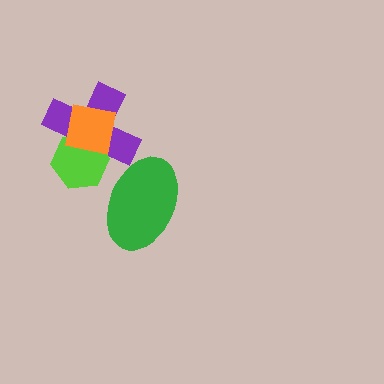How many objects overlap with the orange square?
2 objects overlap with the orange square.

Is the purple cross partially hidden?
Yes, it is partially covered by another shape.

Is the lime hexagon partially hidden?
Yes, it is partially covered by another shape.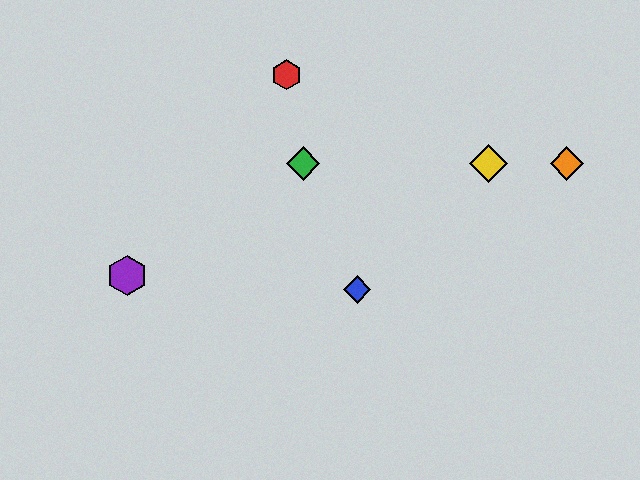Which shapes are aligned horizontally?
The green diamond, the yellow diamond, the orange diamond are aligned horizontally.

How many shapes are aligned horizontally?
3 shapes (the green diamond, the yellow diamond, the orange diamond) are aligned horizontally.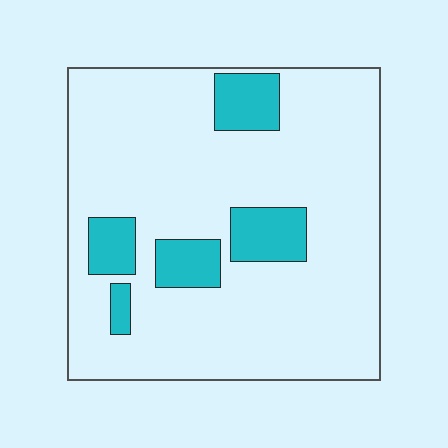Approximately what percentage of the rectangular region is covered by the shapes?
Approximately 15%.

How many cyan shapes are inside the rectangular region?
5.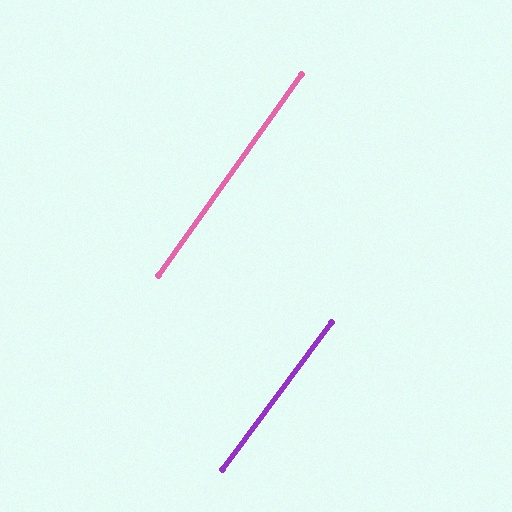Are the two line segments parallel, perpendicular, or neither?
Parallel — their directions differ by only 1.2°.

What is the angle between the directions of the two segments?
Approximately 1 degree.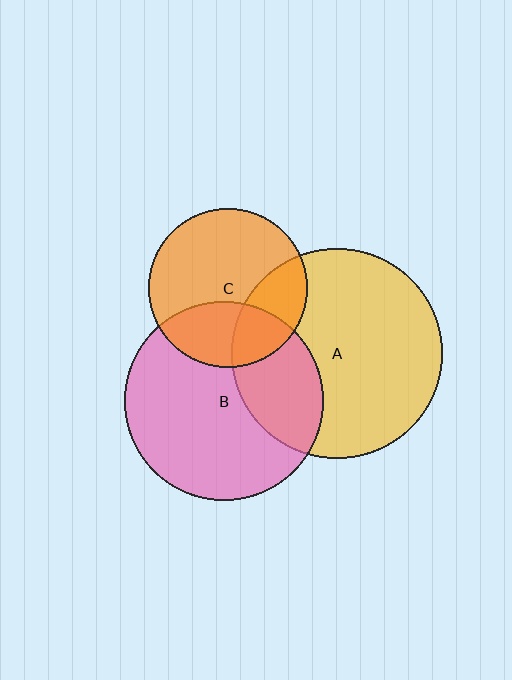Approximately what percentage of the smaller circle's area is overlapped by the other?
Approximately 30%.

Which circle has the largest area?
Circle A (yellow).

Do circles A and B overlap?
Yes.